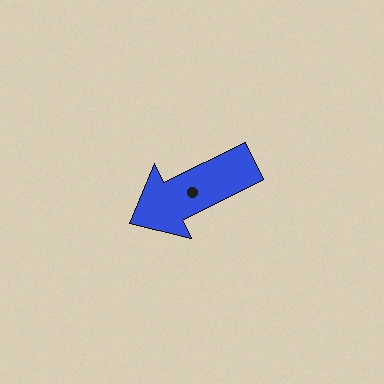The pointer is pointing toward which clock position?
Roughly 8 o'clock.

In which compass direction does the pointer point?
Southwest.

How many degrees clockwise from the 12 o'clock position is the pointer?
Approximately 243 degrees.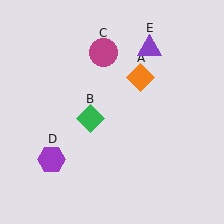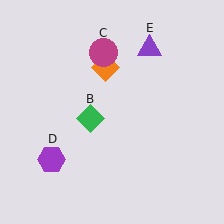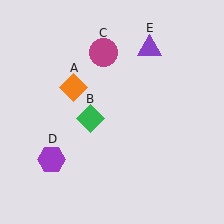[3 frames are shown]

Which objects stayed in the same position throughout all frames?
Green diamond (object B) and magenta circle (object C) and purple hexagon (object D) and purple triangle (object E) remained stationary.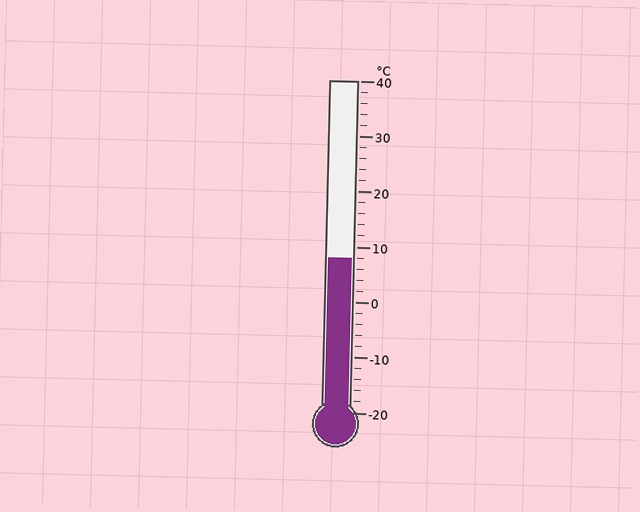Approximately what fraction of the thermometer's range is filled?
The thermometer is filled to approximately 45% of its range.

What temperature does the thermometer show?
The thermometer shows approximately 8°C.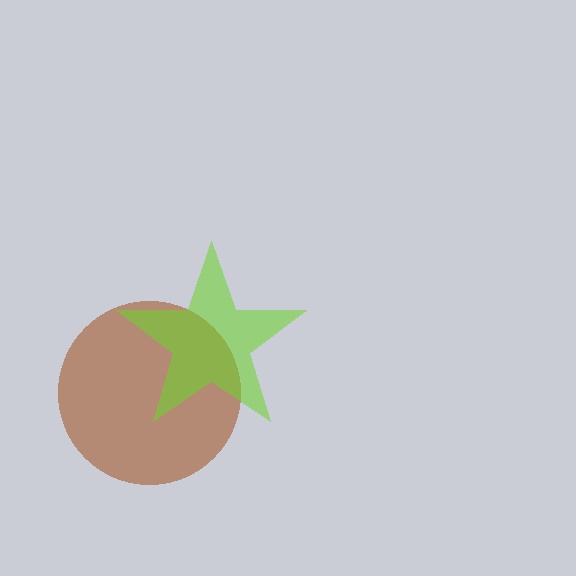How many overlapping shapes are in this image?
There are 2 overlapping shapes in the image.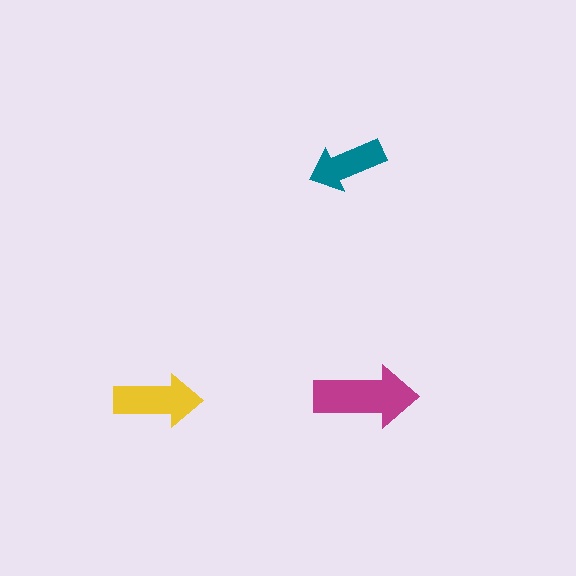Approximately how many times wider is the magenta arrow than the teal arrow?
About 1.5 times wider.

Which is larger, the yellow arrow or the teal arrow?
The yellow one.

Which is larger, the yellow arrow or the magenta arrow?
The magenta one.